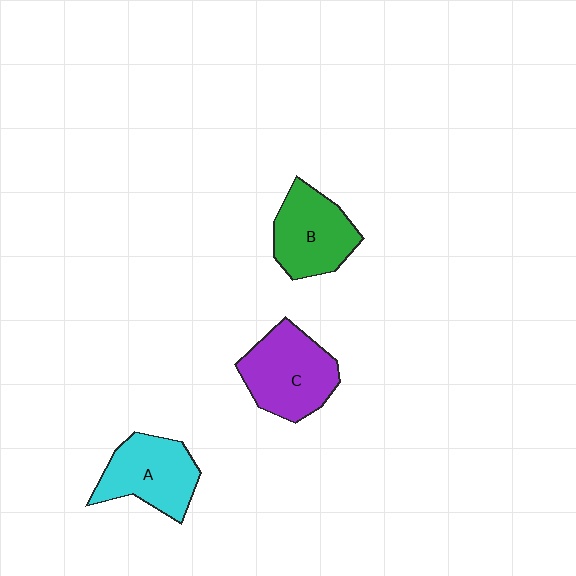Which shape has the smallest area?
Shape B (green).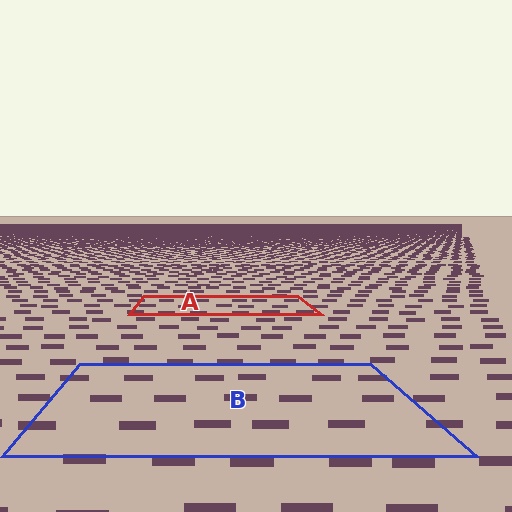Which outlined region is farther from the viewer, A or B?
Region A is farther from the viewer — the texture elements inside it appear smaller and more densely packed.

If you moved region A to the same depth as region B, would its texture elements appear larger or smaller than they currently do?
They would appear larger. At a closer depth, the same texture elements are projected at a bigger on-screen size.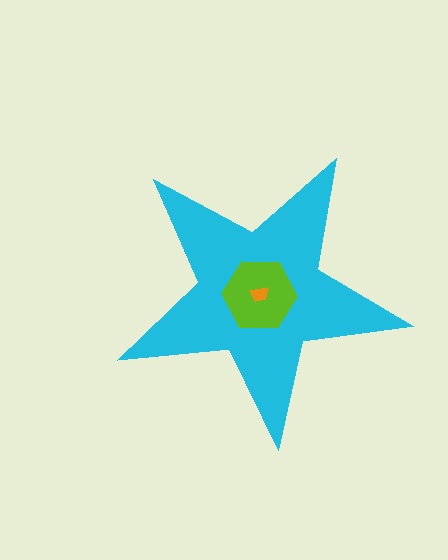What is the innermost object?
The orange trapezoid.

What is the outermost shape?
The cyan star.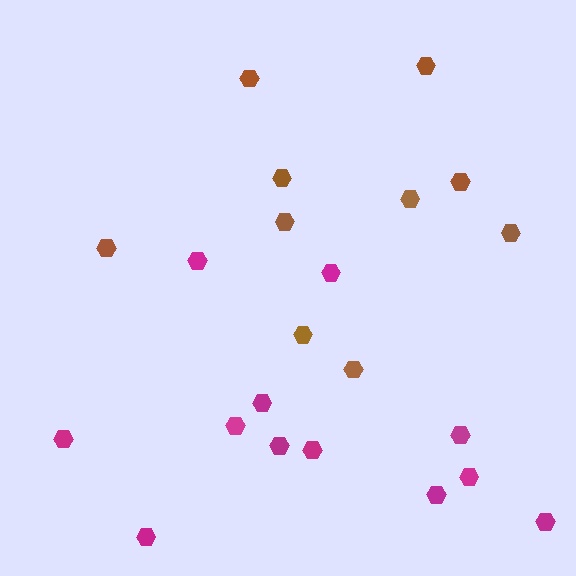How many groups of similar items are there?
There are 2 groups: one group of magenta hexagons (12) and one group of brown hexagons (10).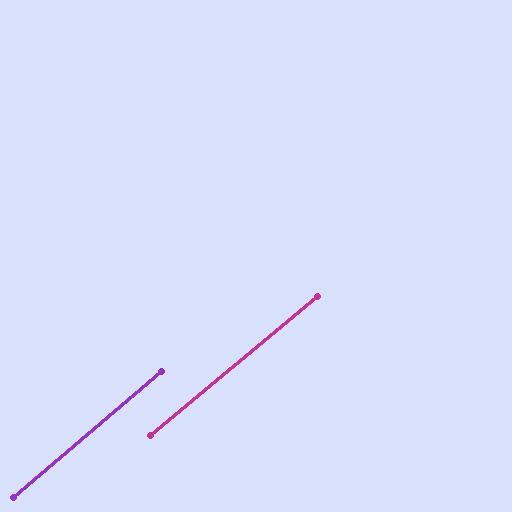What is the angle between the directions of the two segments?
Approximately 1 degree.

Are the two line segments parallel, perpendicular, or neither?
Parallel — their directions differ by only 0.8°.